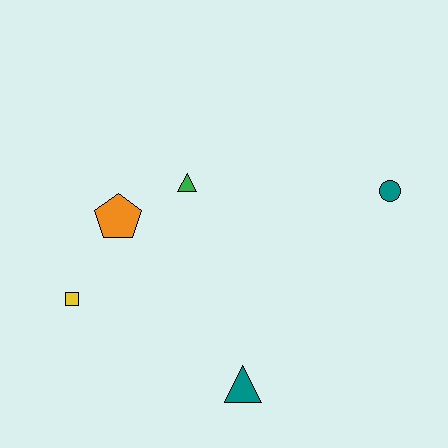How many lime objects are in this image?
There are no lime objects.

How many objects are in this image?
There are 5 objects.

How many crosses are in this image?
There are no crosses.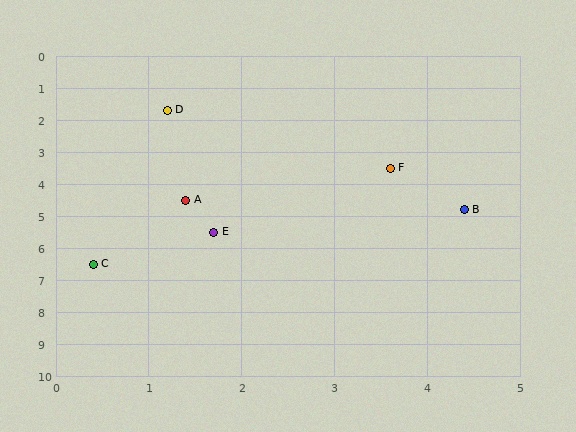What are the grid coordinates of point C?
Point C is at approximately (0.4, 6.5).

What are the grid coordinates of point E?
Point E is at approximately (1.7, 5.5).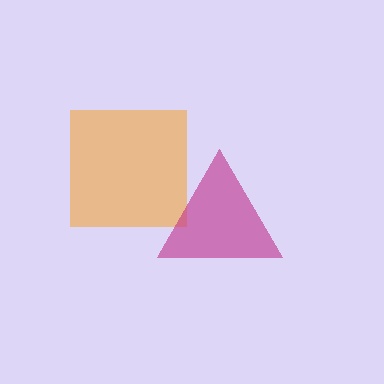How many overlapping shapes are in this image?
There are 2 overlapping shapes in the image.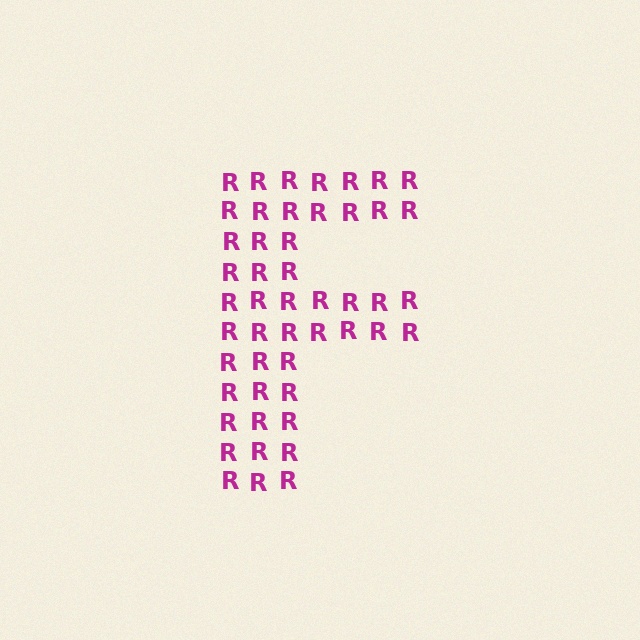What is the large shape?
The large shape is the letter F.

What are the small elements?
The small elements are letter R's.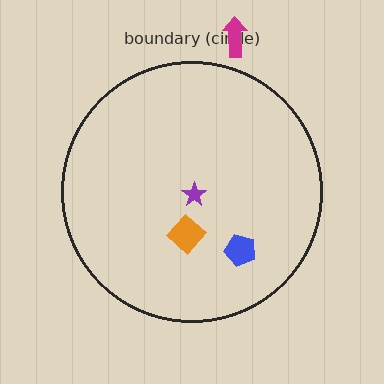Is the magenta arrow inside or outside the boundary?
Outside.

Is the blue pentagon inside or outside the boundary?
Inside.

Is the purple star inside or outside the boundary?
Inside.